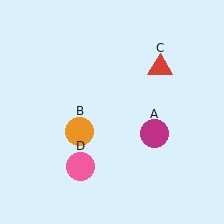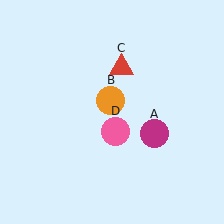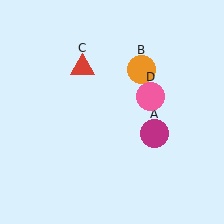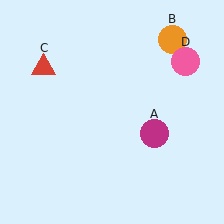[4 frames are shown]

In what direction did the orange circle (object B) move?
The orange circle (object B) moved up and to the right.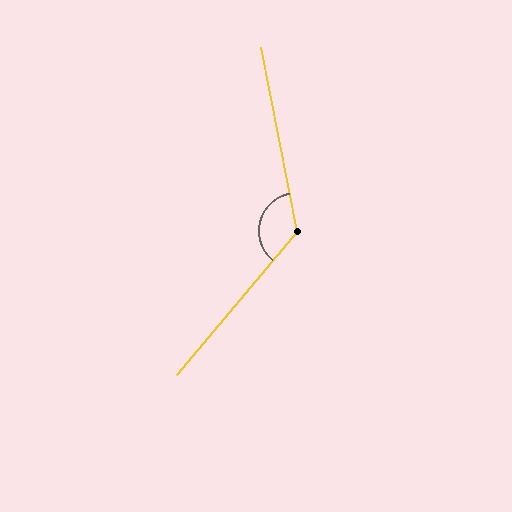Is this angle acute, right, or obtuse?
It is obtuse.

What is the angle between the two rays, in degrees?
Approximately 129 degrees.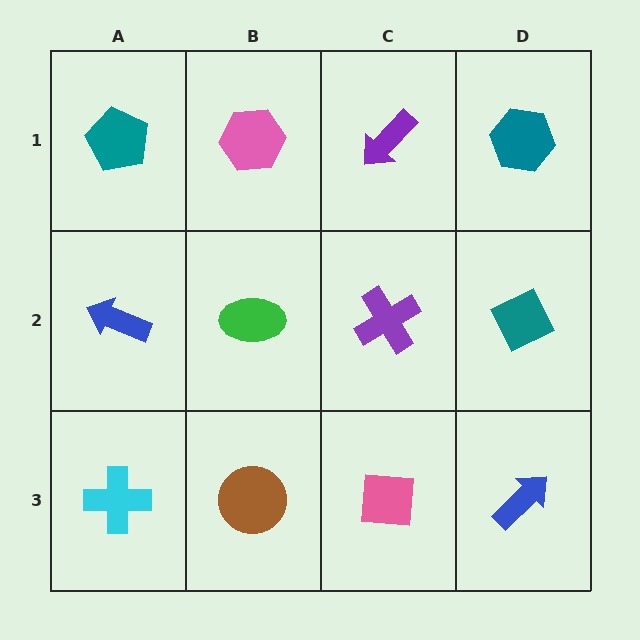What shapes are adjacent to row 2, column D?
A teal hexagon (row 1, column D), a blue arrow (row 3, column D), a purple cross (row 2, column C).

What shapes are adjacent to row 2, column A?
A teal pentagon (row 1, column A), a cyan cross (row 3, column A), a green ellipse (row 2, column B).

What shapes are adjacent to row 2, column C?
A purple arrow (row 1, column C), a pink square (row 3, column C), a green ellipse (row 2, column B), a teal diamond (row 2, column D).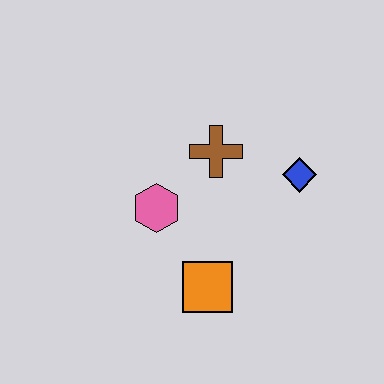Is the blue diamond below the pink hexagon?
No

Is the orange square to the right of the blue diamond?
No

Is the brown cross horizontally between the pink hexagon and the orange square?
No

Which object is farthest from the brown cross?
The orange square is farthest from the brown cross.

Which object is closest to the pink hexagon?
The brown cross is closest to the pink hexagon.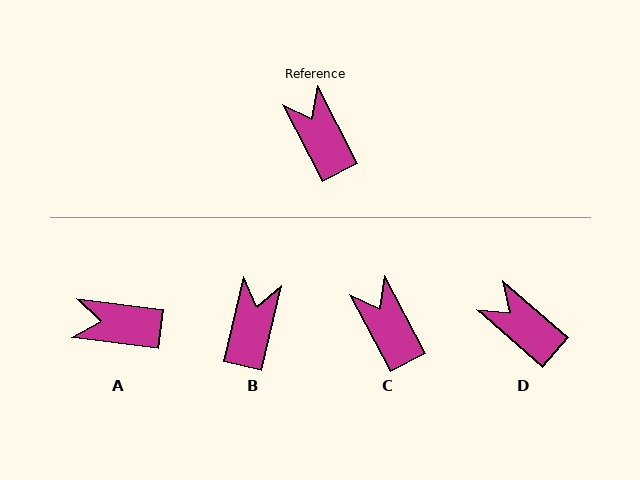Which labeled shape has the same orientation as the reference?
C.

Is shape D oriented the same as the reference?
No, it is off by about 22 degrees.